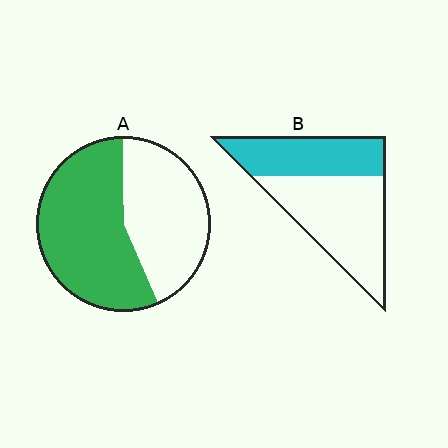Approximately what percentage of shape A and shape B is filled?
A is approximately 55% and B is approximately 40%.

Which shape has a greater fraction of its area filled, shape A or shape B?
Shape A.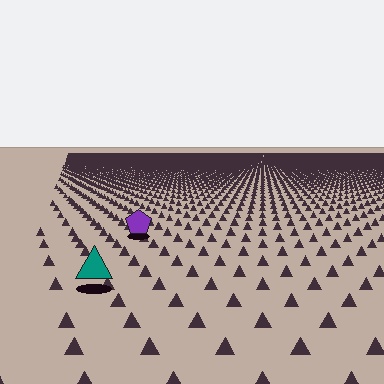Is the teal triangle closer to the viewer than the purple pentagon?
Yes. The teal triangle is closer — you can tell from the texture gradient: the ground texture is coarser near it.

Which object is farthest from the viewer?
The purple pentagon is farthest from the viewer. It appears smaller and the ground texture around it is denser.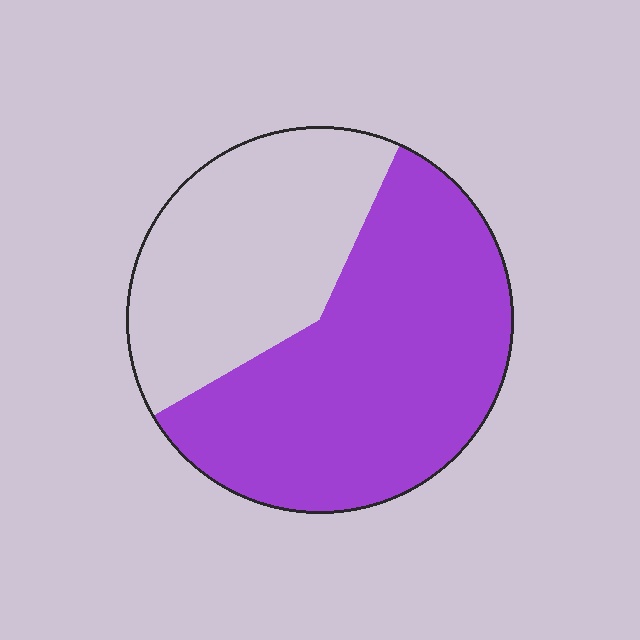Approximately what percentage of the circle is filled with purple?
Approximately 60%.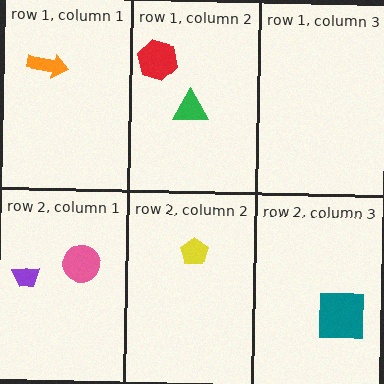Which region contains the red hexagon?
The row 1, column 2 region.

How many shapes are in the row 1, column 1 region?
1.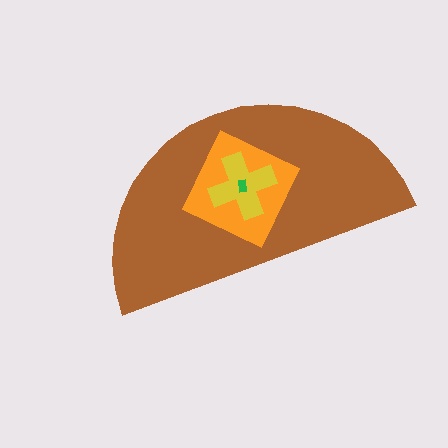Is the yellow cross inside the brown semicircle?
Yes.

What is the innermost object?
The green rectangle.